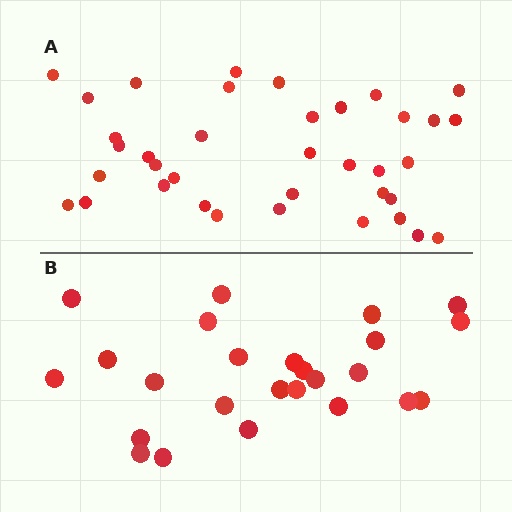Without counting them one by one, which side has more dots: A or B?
Region A (the top region) has more dots.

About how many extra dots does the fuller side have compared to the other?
Region A has roughly 12 or so more dots than region B.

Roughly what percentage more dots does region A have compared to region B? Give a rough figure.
About 50% more.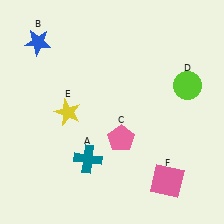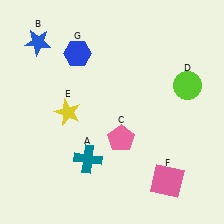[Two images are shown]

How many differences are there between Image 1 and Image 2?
There is 1 difference between the two images.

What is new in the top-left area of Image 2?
A blue hexagon (G) was added in the top-left area of Image 2.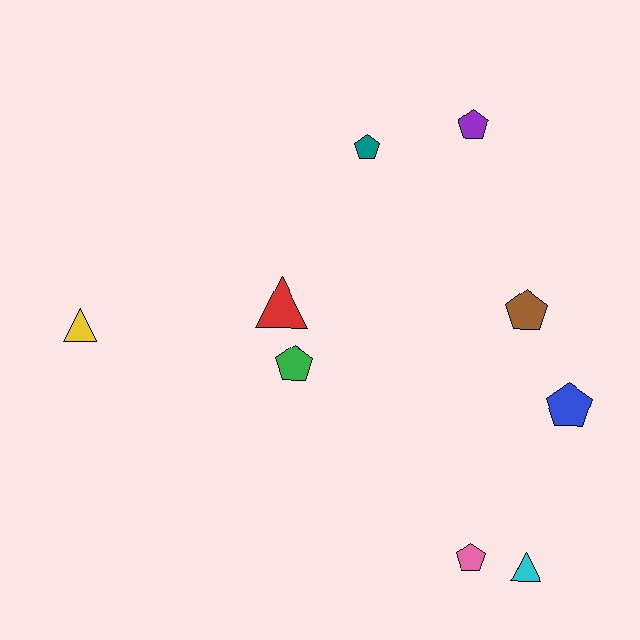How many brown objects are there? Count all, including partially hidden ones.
There is 1 brown object.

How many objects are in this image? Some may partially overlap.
There are 9 objects.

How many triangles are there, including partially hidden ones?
There are 3 triangles.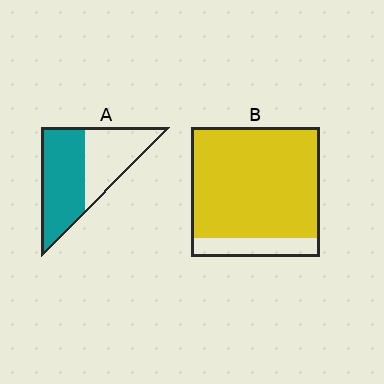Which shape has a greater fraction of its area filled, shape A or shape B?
Shape B.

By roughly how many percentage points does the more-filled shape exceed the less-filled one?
By roughly 30 percentage points (B over A).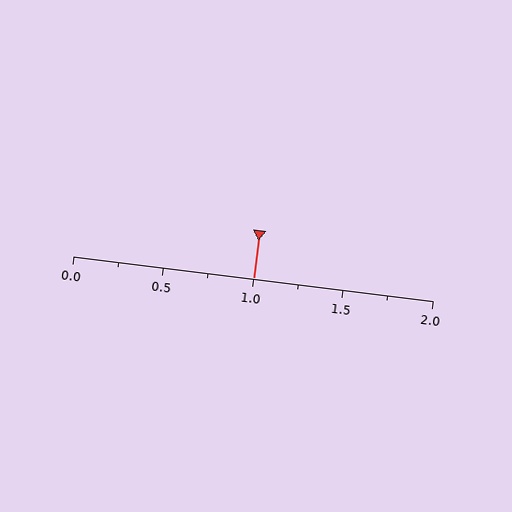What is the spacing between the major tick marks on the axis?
The major ticks are spaced 0.5 apart.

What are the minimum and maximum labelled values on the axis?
The axis runs from 0.0 to 2.0.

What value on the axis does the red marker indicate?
The marker indicates approximately 1.